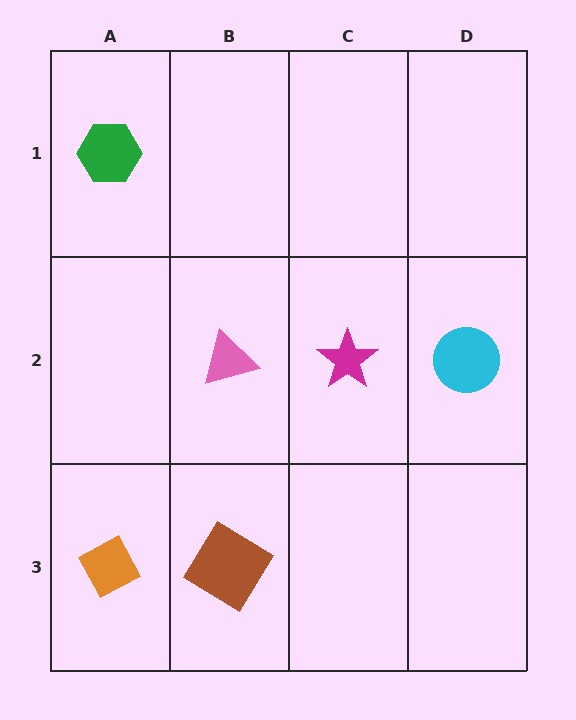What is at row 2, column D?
A cyan circle.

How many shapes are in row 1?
1 shape.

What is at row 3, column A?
An orange diamond.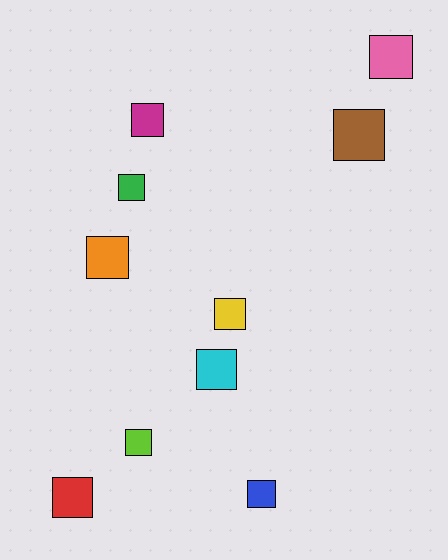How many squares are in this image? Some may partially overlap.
There are 10 squares.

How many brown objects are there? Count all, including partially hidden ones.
There is 1 brown object.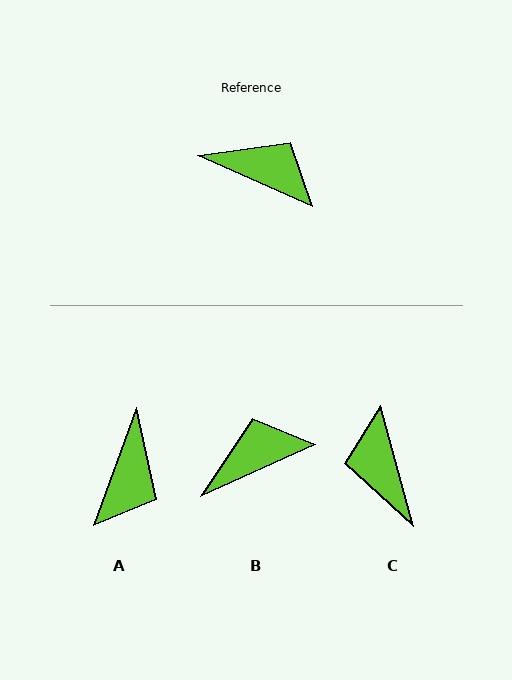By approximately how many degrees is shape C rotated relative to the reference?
Approximately 129 degrees counter-clockwise.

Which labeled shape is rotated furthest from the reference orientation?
C, about 129 degrees away.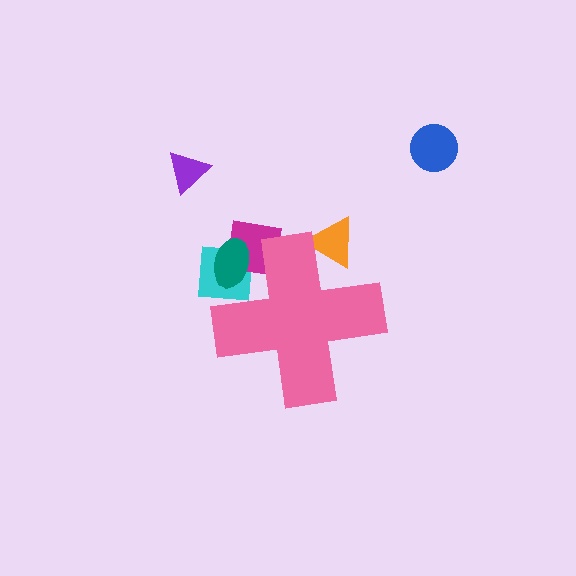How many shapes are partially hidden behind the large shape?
4 shapes are partially hidden.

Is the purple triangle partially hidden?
No, the purple triangle is fully visible.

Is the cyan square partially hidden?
Yes, the cyan square is partially hidden behind the pink cross.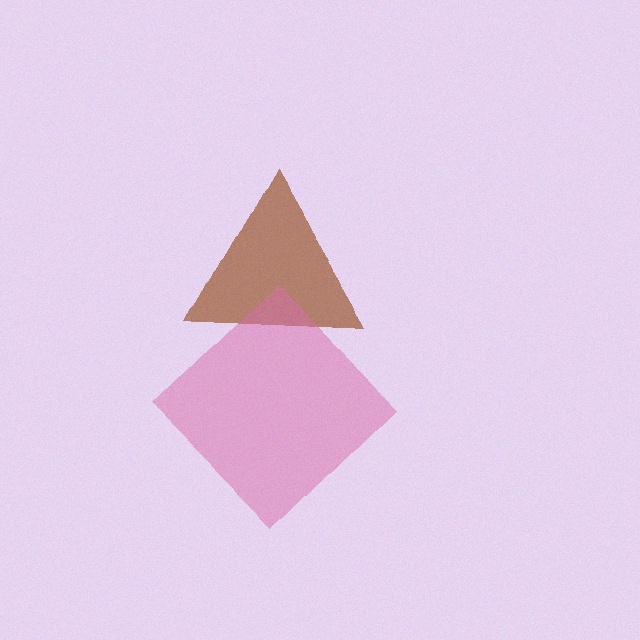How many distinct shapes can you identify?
There are 2 distinct shapes: a brown triangle, a pink diamond.